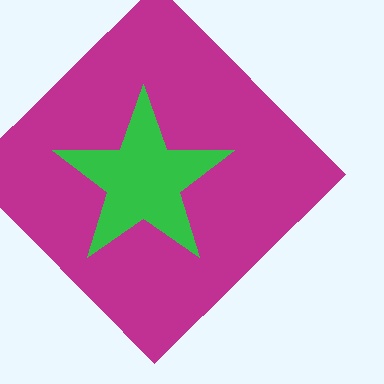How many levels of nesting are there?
2.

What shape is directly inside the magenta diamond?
The green star.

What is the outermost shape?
The magenta diamond.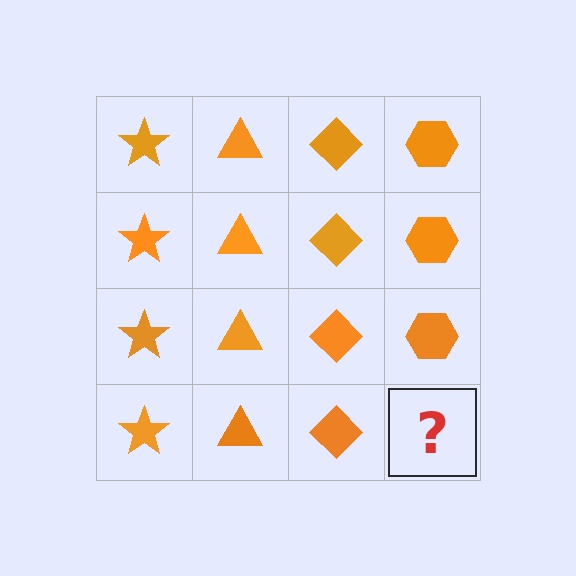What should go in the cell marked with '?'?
The missing cell should contain an orange hexagon.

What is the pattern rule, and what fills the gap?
The rule is that each column has a consistent shape. The gap should be filled with an orange hexagon.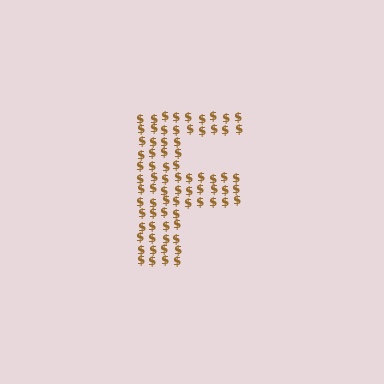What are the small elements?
The small elements are dollar signs.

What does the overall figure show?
The overall figure shows the letter F.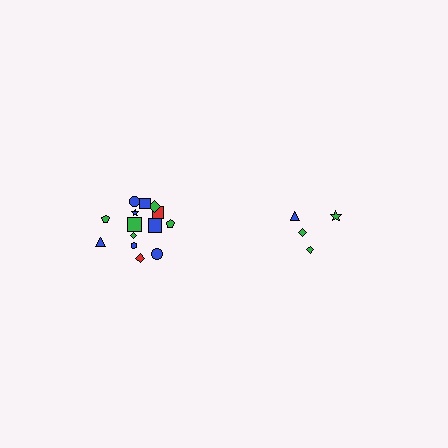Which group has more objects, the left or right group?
The left group.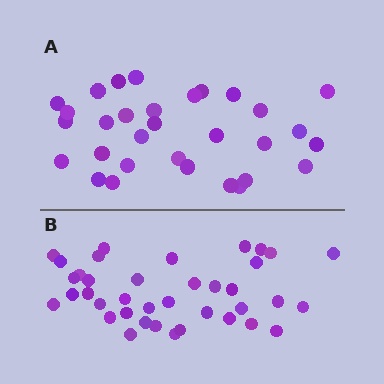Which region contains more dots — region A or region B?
Region B (the bottom region) has more dots.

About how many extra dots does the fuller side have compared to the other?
Region B has roughly 8 or so more dots than region A.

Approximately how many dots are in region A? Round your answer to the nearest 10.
About 30 dots. (The exact count is 31, which rounds to 30.)